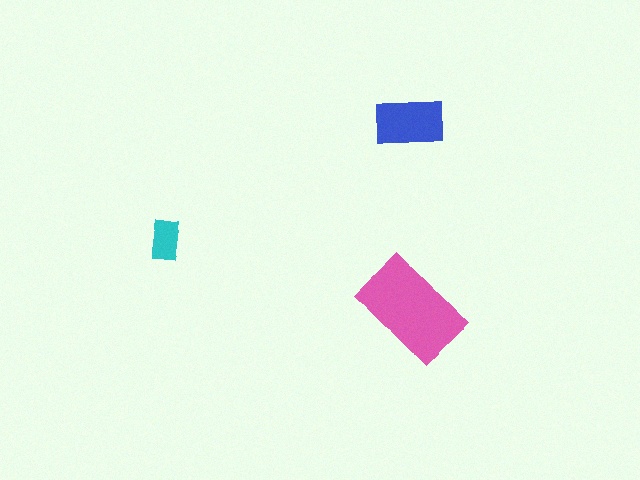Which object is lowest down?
The pink rectangle is bottommost.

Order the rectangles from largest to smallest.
the pink one, the blue one, the cyan one.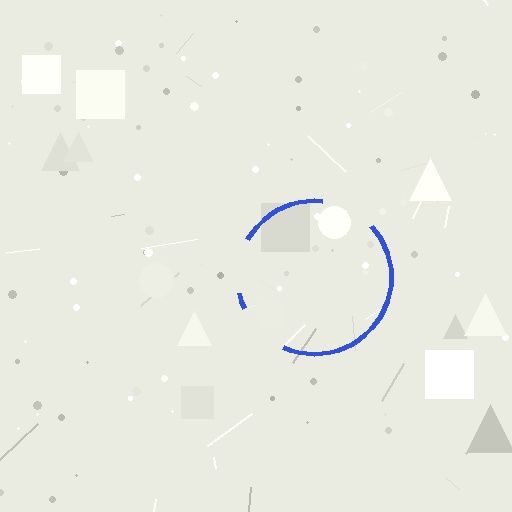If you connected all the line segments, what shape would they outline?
They would outline a circle.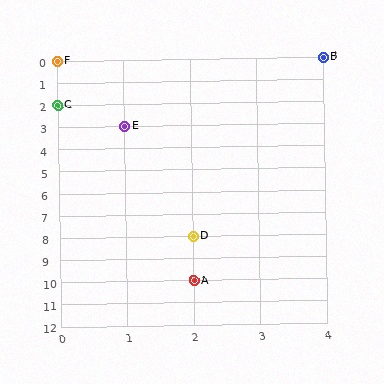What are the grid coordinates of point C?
Point C is at grid coordinates (0, 2).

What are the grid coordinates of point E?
Point E is at grid coordinates (1, 3).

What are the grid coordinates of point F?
Point F is at grid coordinates (0, 0).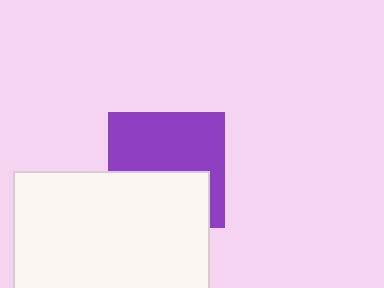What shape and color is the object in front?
The object in front is a white rectangle.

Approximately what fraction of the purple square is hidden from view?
Roughly 42% of the purple square is hidden behind the white rectangle.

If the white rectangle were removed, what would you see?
You would see the complete purple square.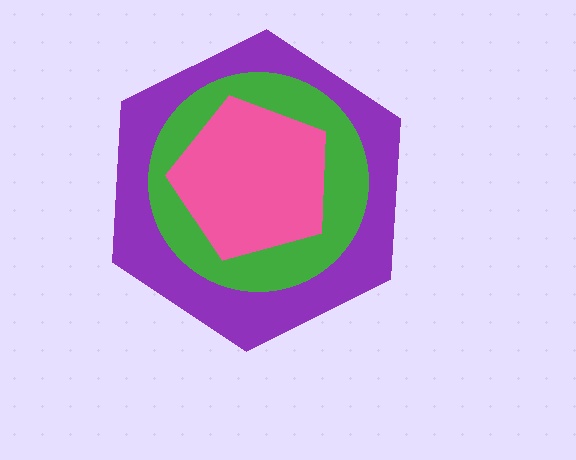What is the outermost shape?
The purple hexagon.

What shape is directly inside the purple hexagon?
The green circle.